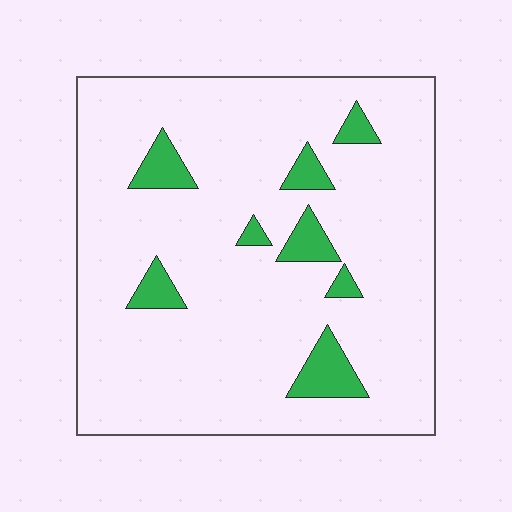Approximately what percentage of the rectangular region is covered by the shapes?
Approximately 10%.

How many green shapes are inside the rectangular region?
8.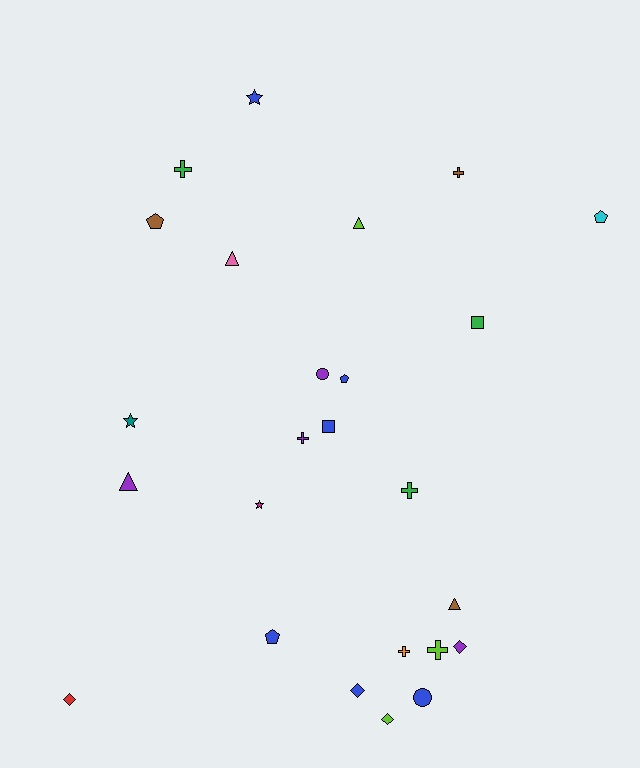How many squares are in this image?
There are 2 squares.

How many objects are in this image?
There are 25 objects.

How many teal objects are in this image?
There is 1 teal object.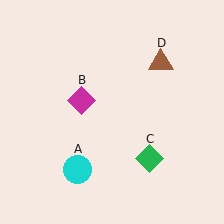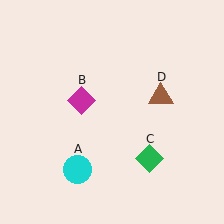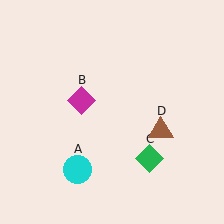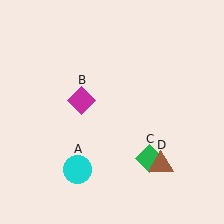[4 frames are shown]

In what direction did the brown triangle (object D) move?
The brown triangle (object D) moved down.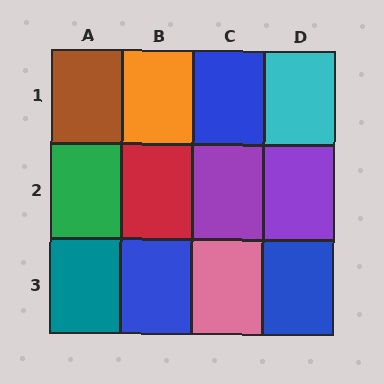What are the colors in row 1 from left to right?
Brown, orange, blue, cyan.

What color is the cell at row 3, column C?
Pink.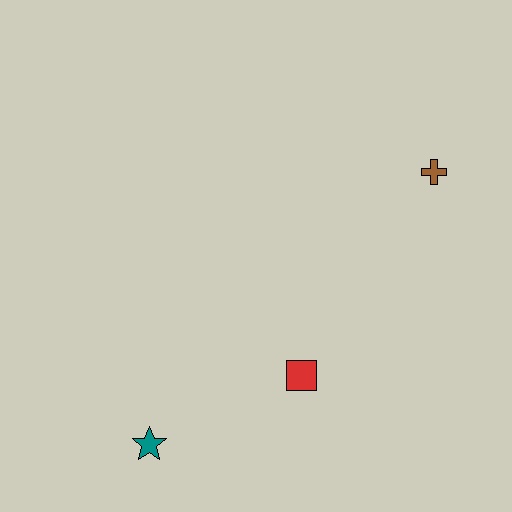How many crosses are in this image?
There is 1 cross.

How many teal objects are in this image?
There is 1 teal object.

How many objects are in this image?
There are 3 objects.